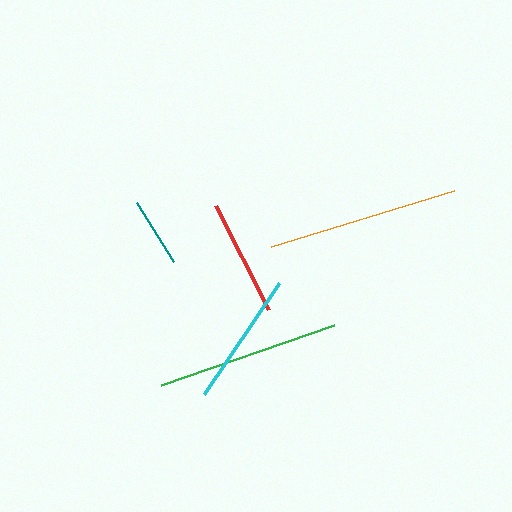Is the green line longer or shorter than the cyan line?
The green line is longer than the cyan line.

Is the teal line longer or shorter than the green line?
The green line is longer than the teal line.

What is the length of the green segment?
The green segment is approximately 183 pixels long.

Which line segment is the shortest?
The teal line is the shortest at approximately 70 pixels.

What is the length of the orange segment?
The orange segment is approximately 191 pixels long.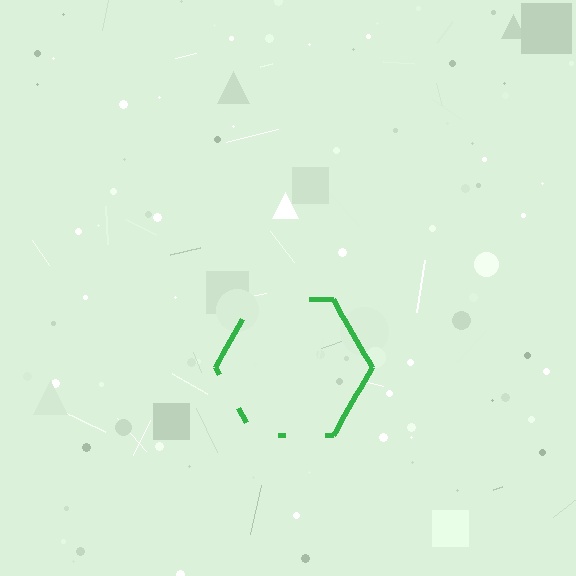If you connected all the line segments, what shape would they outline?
They would outline a hexagon.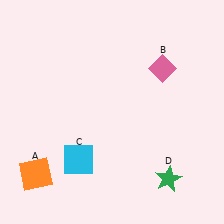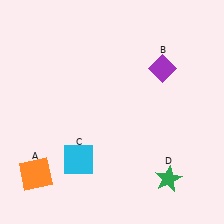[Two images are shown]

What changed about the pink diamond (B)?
In Image 1, B is pink. In Image 2, it changed to purple.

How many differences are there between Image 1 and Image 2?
There is 1 difference between the two images.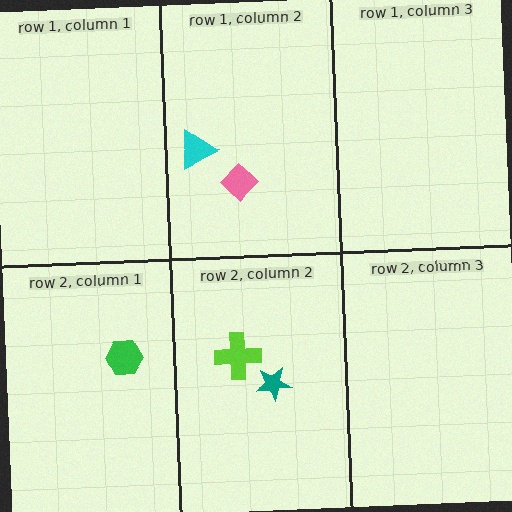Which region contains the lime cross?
The row 2, column 2 region.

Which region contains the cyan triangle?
The row 1, column 2 region.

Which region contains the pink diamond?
The row 1, column 2 region.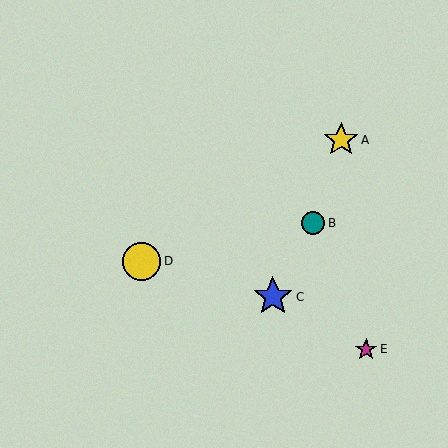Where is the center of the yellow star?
The center of the yellow star is at (341, 140).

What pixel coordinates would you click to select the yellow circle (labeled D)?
Click at (142, 261) to select the yellow circle D.